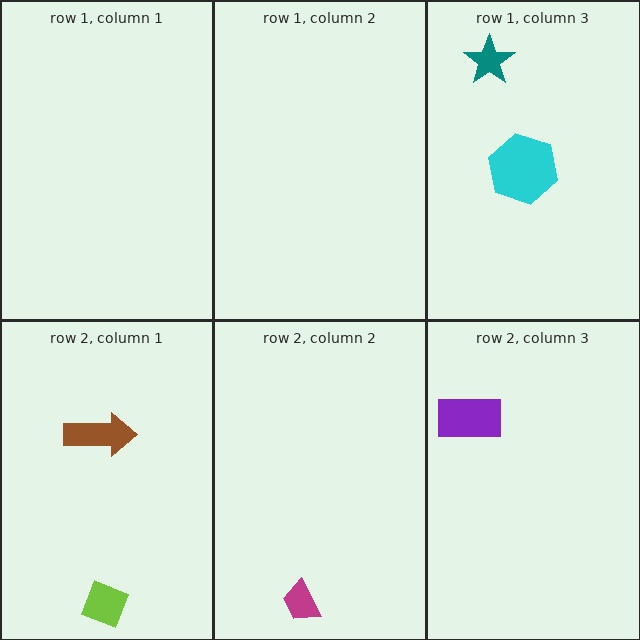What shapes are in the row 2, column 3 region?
The purple rectangle.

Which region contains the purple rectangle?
The row 2, column 3 region.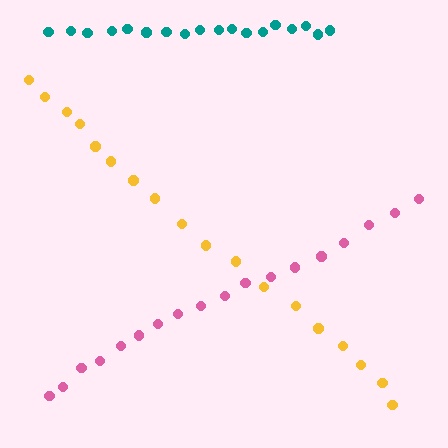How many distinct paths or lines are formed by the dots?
There are 3 distinct paths.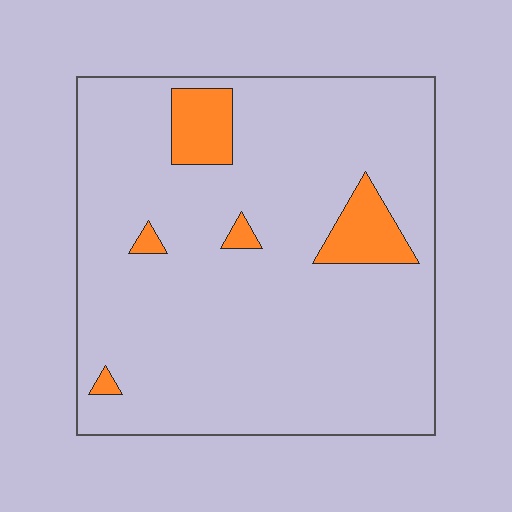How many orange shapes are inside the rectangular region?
5.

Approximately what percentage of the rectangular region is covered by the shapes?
Approximately 10%.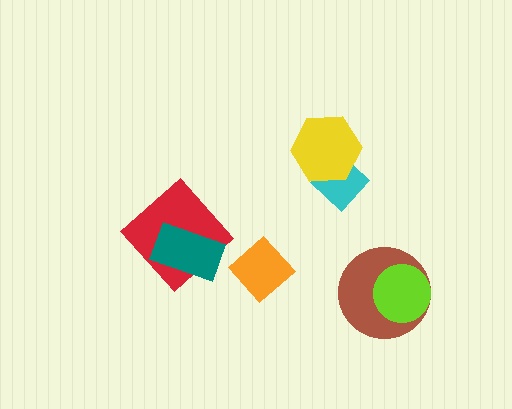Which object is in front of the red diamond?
The teal rectangle is in front of the red diamond.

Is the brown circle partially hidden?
Yes, it is partially covered by another shape.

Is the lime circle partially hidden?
No, no other shape covers it.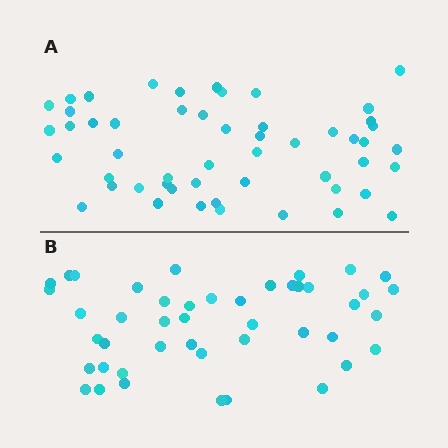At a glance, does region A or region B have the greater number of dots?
Region A (the top region) has more dots.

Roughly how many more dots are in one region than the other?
Region A has roughly 8 or so more dots than region B.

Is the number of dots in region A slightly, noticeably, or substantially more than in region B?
Region A has only slightly more — the two regions are fairly close. The ratio is roughly 1.2 to 1.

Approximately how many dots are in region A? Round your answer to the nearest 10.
About 50 dots. (The exact count is 52, which rounds to 50.)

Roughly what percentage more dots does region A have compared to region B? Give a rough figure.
About 15% more.